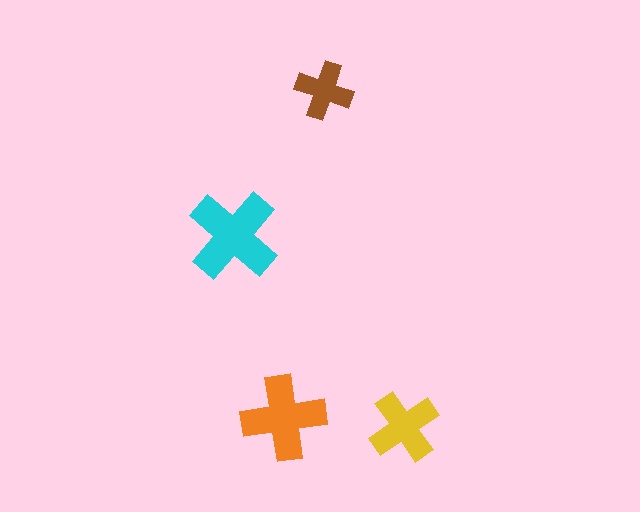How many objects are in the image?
There are 4 objects in the image.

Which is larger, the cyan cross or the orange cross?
The cyan one.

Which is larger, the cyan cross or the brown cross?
The cyan one.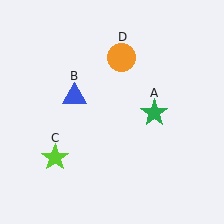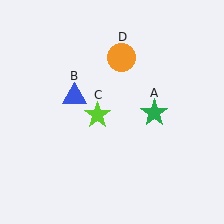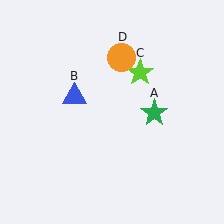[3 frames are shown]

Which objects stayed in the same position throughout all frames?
Green star (object A) and blue triangle (object B) and orange circle (object D) remained stationary.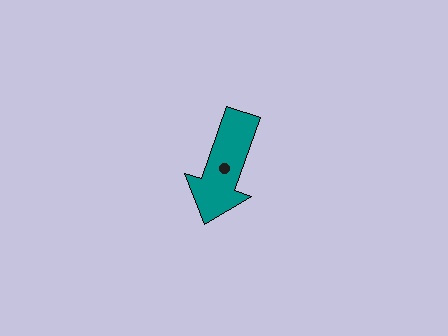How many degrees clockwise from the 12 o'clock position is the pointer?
Approximately 199 degrees.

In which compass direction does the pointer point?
South.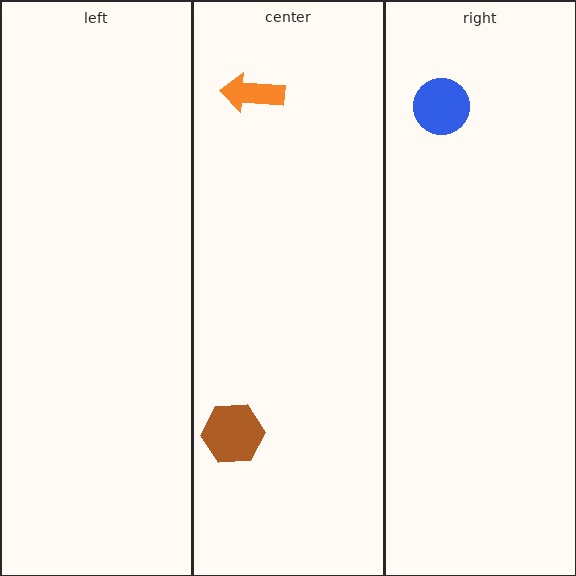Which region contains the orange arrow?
The center region.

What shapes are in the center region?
The brown hexagon, the orange arrow.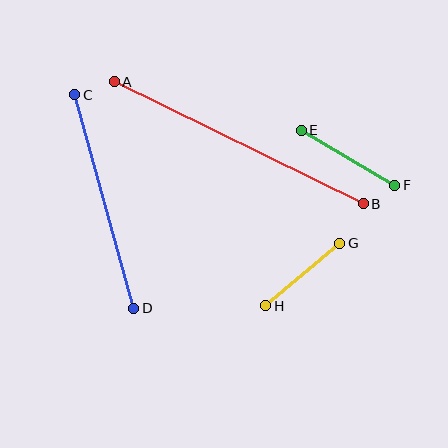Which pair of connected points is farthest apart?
Points A and B are farthest apart.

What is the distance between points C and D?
The distance is approximately 222 pixels.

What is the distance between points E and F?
The distance is approximately 108 pixels.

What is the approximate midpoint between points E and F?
The midpoint is at approximately (348, 158) pixels.